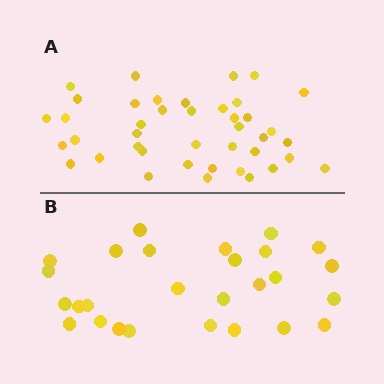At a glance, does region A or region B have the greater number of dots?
Region A (the top region) has more dots.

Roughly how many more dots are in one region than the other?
Region A has approximately 15 more dots than region B.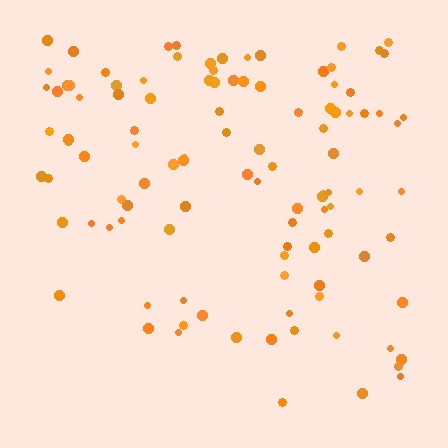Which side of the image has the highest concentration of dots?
The top.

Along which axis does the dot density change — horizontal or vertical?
Vertical.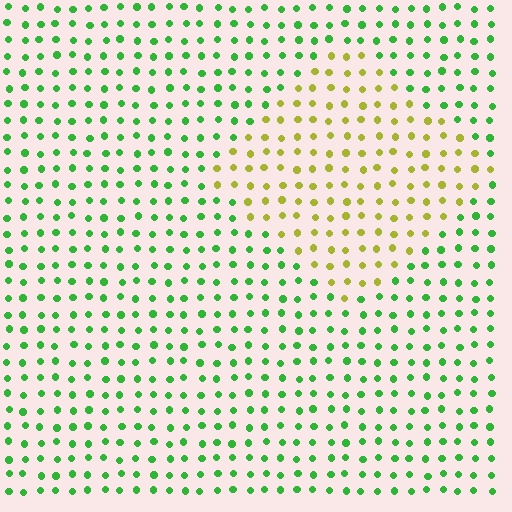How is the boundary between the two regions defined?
The boundary is defined purely by a slight shift in hue (about 57 degrees). Spacing, size, and orientation are identical on both sides.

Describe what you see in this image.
The image is filled with small green elements in a uniform arrangement. A diamond-shaped region is visible where the elements are tinted to a slightly different hue, forming a subtle color boundary.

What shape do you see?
I see a diamond.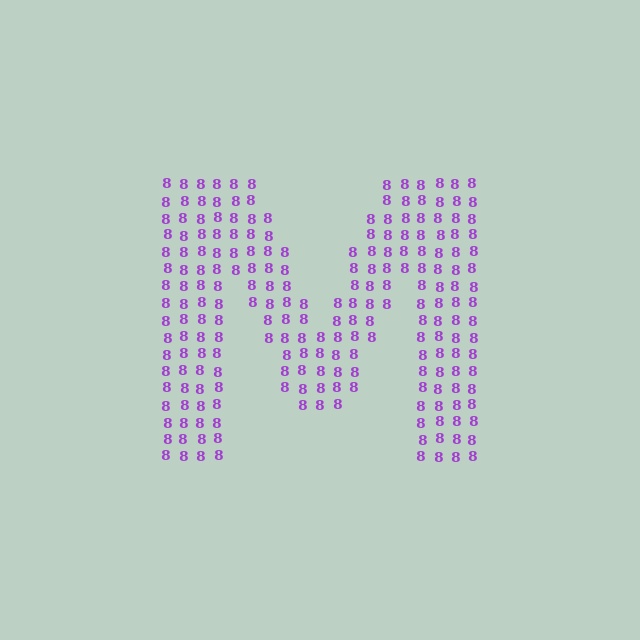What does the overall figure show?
The overall figure shows the letter M.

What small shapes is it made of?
It is made of small digit 8's.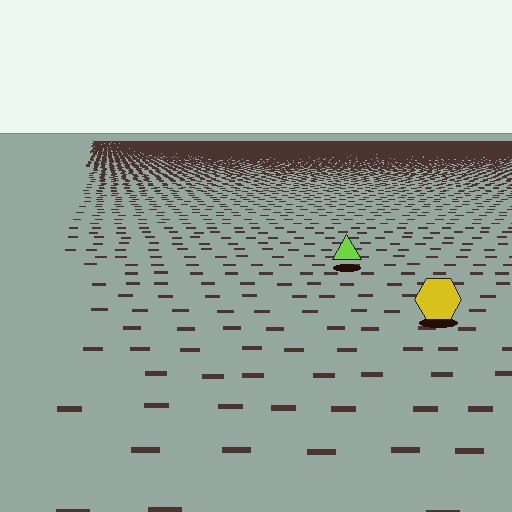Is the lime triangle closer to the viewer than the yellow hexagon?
No. The yellow hexagon is closer — you can tell from the texture gradient: the ground texture is coarser near it.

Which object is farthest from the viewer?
The lime triangle is farthest from the viewer. It appears smaller and the ground texture around it is denser.